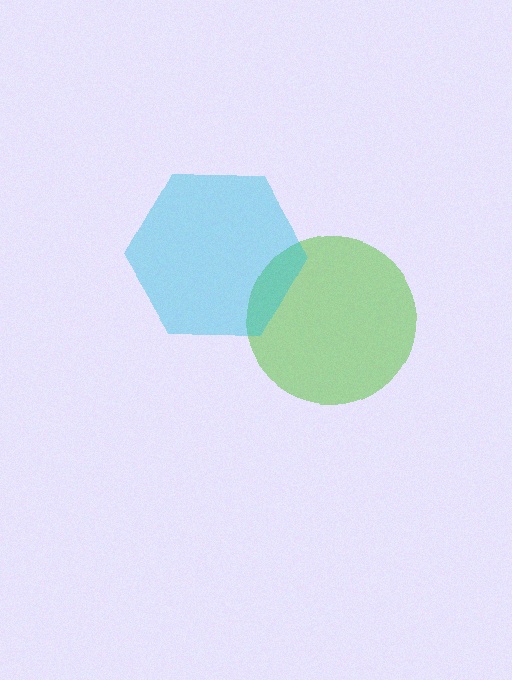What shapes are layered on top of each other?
The layered shapes are: a lime circle, a cyan hexagon.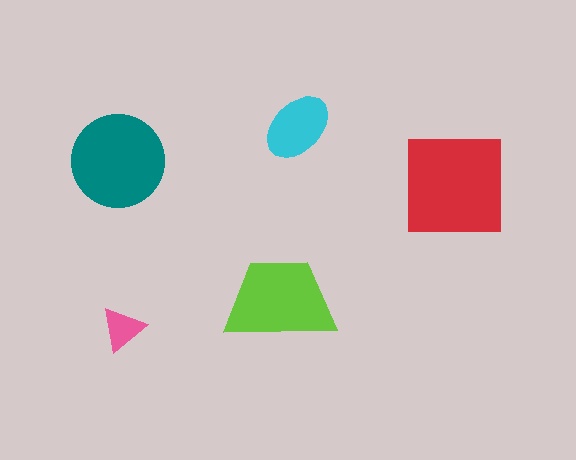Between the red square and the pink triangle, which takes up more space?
The red square.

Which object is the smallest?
The pink triangle.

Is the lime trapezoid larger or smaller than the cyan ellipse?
Larger.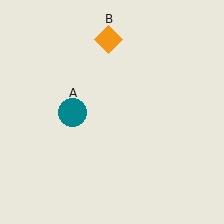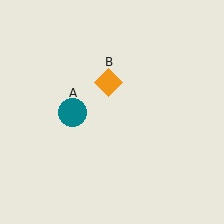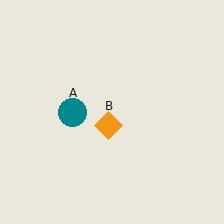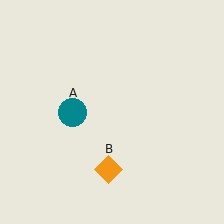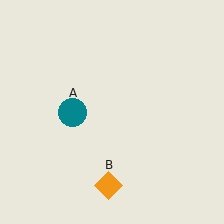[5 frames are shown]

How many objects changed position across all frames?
1 object changed position: orange diamond (object B).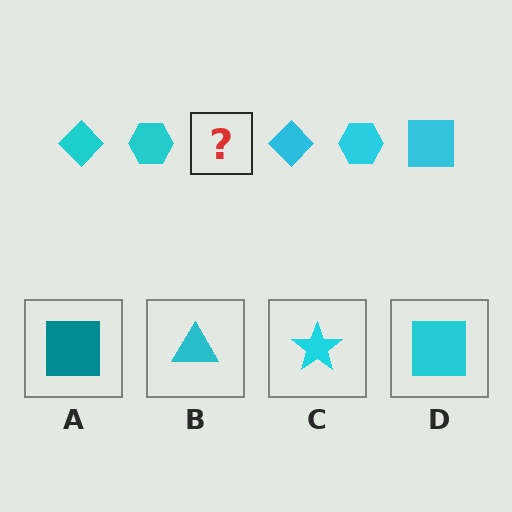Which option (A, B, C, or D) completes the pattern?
D.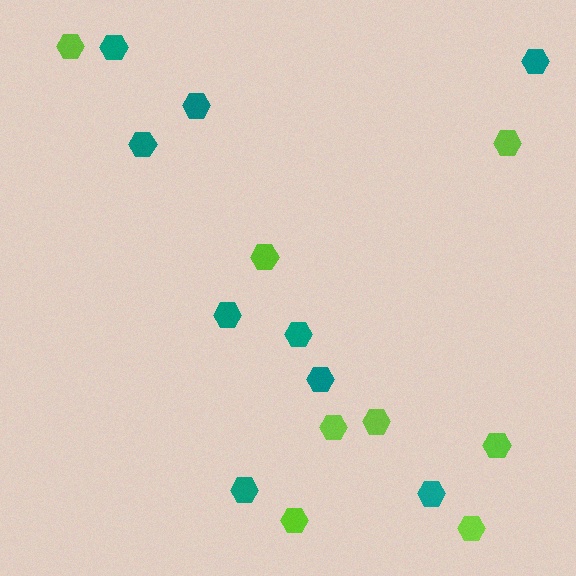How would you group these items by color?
There are 2 groups: one group of teal hexagons (9) and one group of lime hexagons (8).